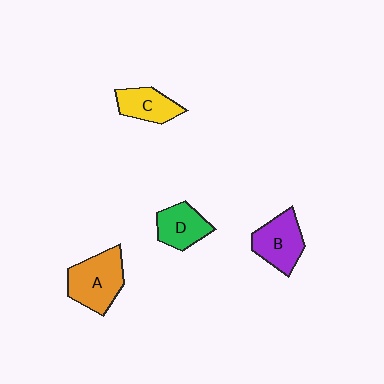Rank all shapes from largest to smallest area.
From largest to smallest: A (orange), B (purple), D (green), C (yellow).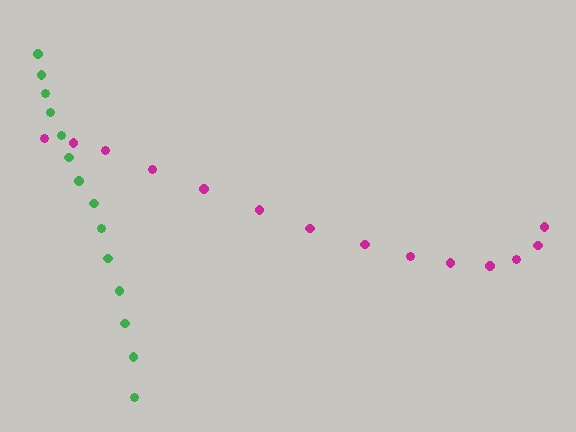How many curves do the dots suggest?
There are 2 distinct paths.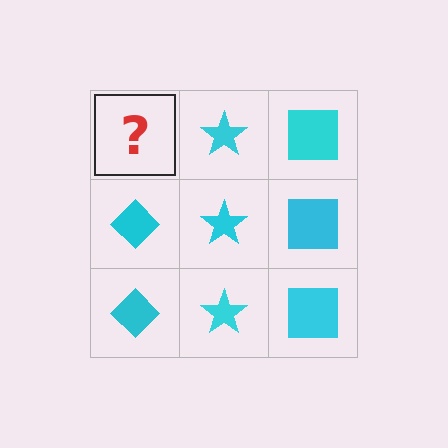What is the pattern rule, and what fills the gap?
The rule is that each column has a consistent shape. The gap should be filled with a cyan diamond.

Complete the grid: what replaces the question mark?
The question mark should be replaced with a cyan diamond.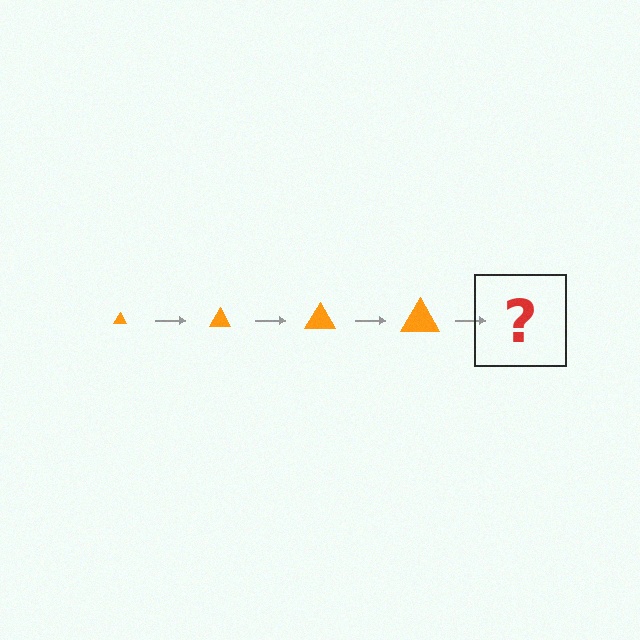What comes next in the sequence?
The next element should be an orange triangle, larger than the previous one.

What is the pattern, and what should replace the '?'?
The pattern is that the triangle gets progressively larger each step. The '?' should be an orange triangle, larger than the previous one.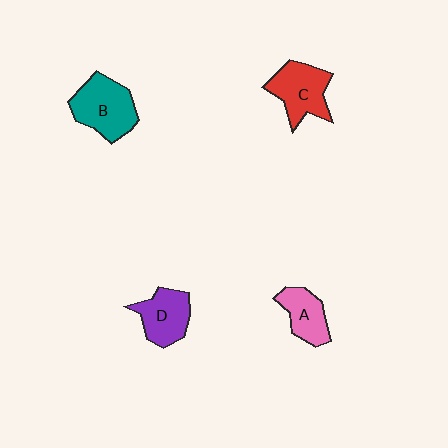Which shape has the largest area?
Shape B (teal).